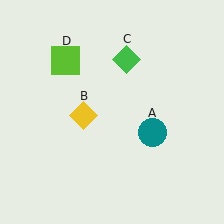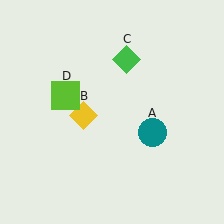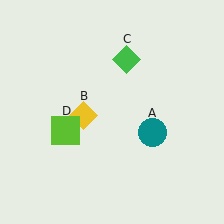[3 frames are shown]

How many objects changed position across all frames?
1 object changed position: lime square (object D).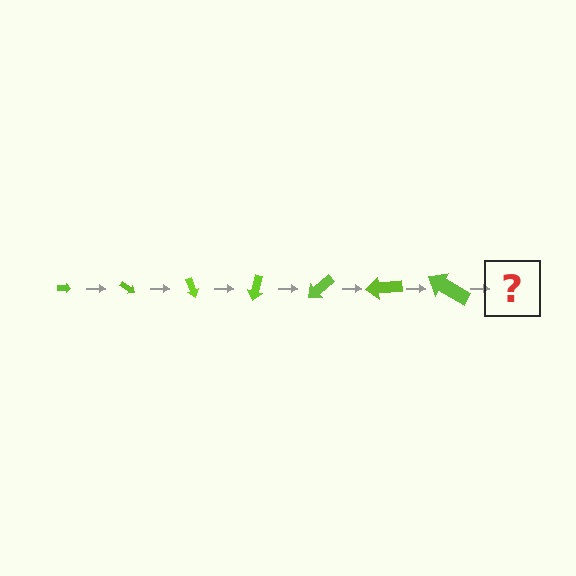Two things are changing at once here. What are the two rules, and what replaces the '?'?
The two rules are that the arrow grows larger each step and it rotates 35 degrees each step. The '?' should be an arrow, larger than the previous one and rotated 245 degrees from the start.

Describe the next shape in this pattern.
It should be an arrow, larger than the previous one and rotated 245 degrees from the start.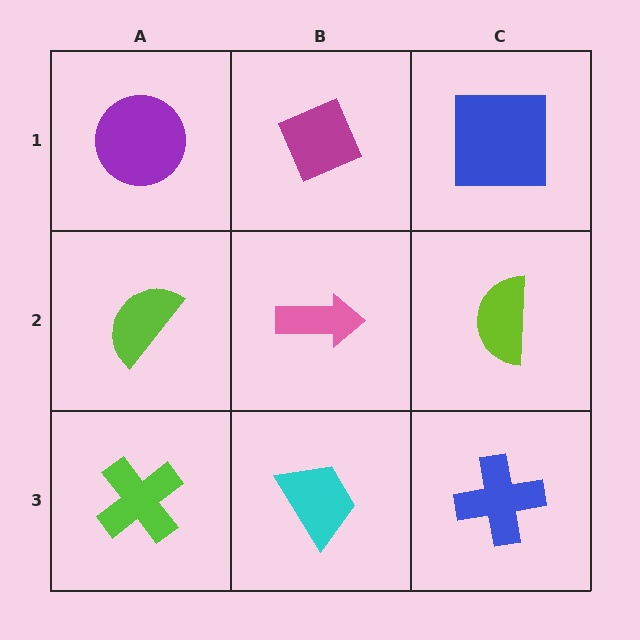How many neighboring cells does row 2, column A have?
3.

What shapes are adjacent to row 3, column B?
A pink arrow (row 2, column B), a lime cross (row 3, column A), a blue cross (row 3, column C).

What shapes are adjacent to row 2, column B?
A magenta diamond (row 1, column B), a cyan trapezoid (row 3, column B), a lime semicircle (row 2, column A), a lime semicircle (row 2, column C).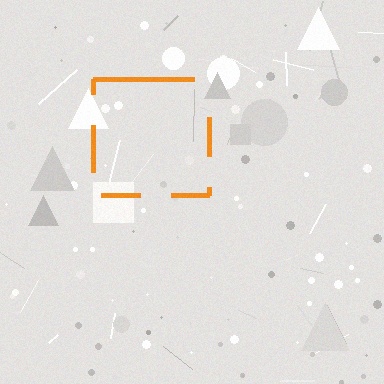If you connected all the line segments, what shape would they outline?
They would outline a square.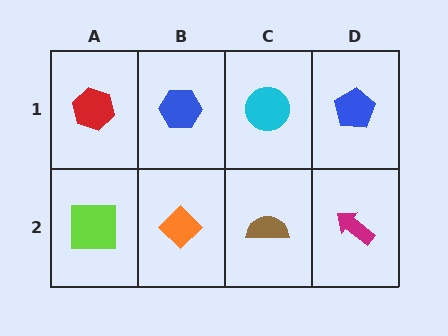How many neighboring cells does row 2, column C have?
3.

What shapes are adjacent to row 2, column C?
A cyan circle (row 1, column C), an orange diamond (row 2, column B), a magenta arrow (row 2, column D).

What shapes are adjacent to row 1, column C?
A brown semicircle (row 2, column C), a blue hexagon (row 1, column B), a blue pentagon (row 1, column D).